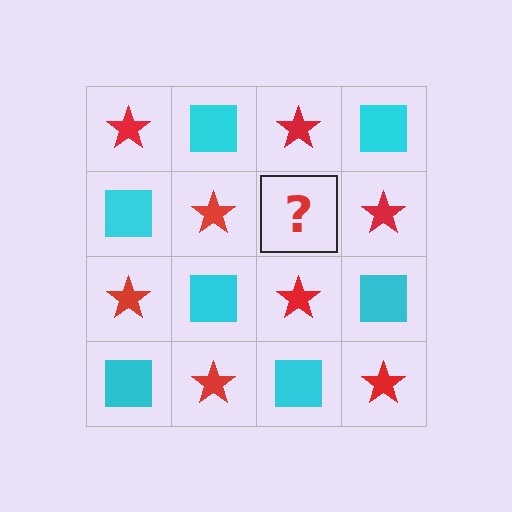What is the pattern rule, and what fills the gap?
The rule is that it alternates red star and cyan square in a checkerboard pattern. The gap should be filled with a cyan square.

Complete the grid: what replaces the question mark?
The question mark should be replaced with a cyan square.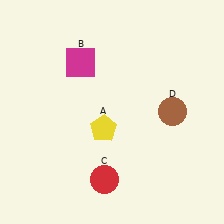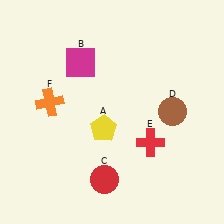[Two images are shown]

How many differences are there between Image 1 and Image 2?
There are 2 differences between the two images.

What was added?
A red cross (E), an orange cross (F) were added in Image 2.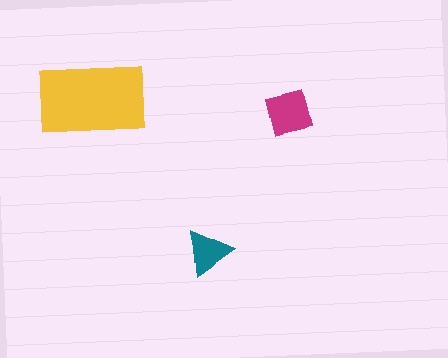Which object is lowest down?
The teal triangle is bottommost.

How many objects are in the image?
There are 3 objects in the image.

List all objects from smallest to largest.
The teal triangle, the magenta square, the yellow rectangle.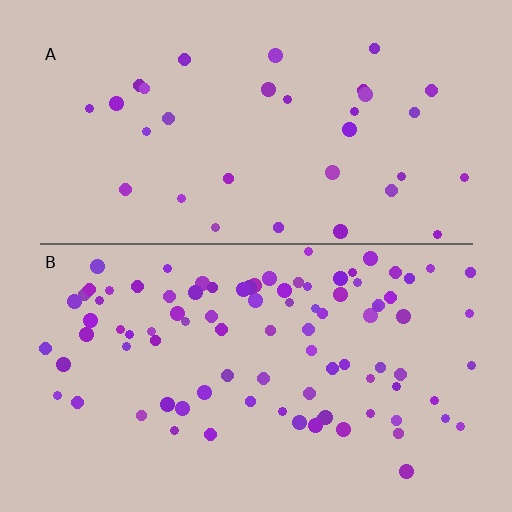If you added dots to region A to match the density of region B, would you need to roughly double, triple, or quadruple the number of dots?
Approximately triple.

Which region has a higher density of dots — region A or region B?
B (the bottom).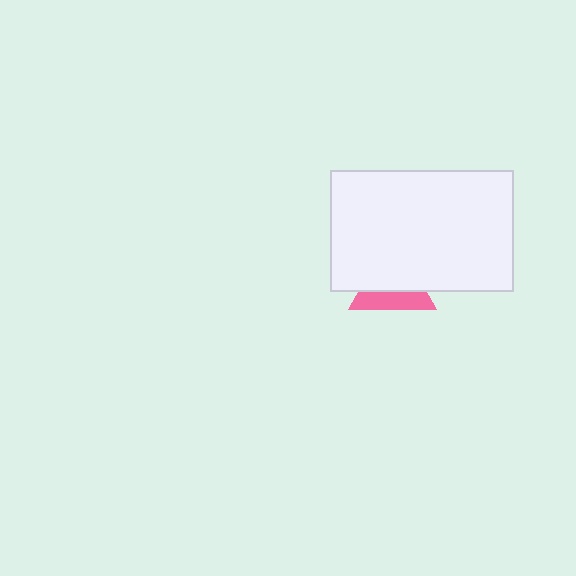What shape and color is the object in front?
The object in front is a white rectangle.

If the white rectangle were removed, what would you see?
You would see the complete pink triangle.